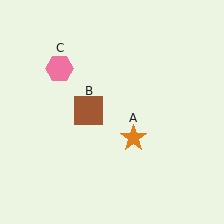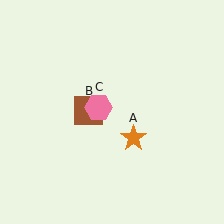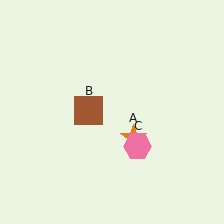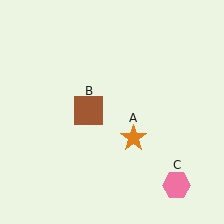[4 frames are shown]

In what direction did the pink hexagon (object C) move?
The pink hexagon (object C) moved down and to the right.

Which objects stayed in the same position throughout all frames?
Orange star (object A) and brown square (object B) remained stationary.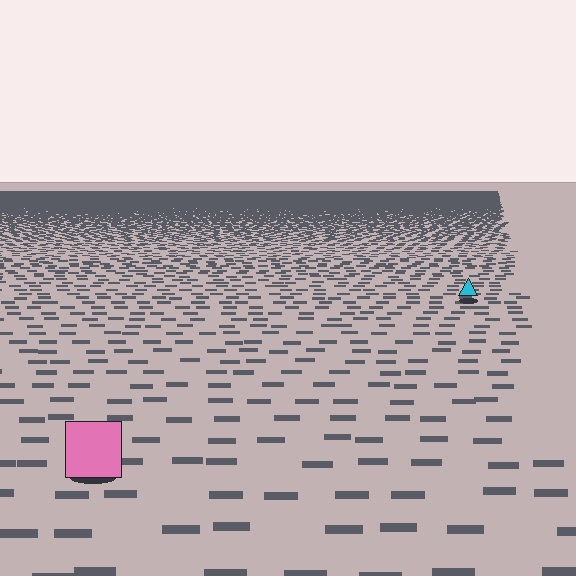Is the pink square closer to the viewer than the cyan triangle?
Yes. The pink square is closer — you can tell from the texture gradient: the ground texture is coarser near it.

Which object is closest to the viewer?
The pink square is closest. The texture marks near it are larger and more spread out.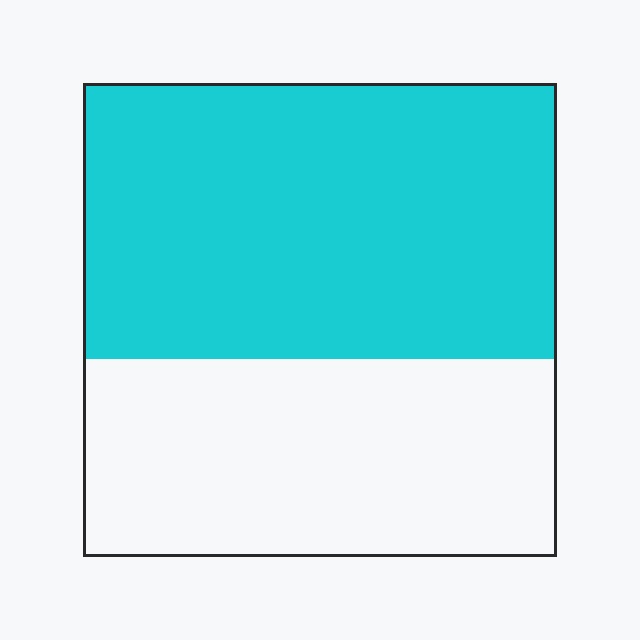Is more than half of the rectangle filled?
Yes.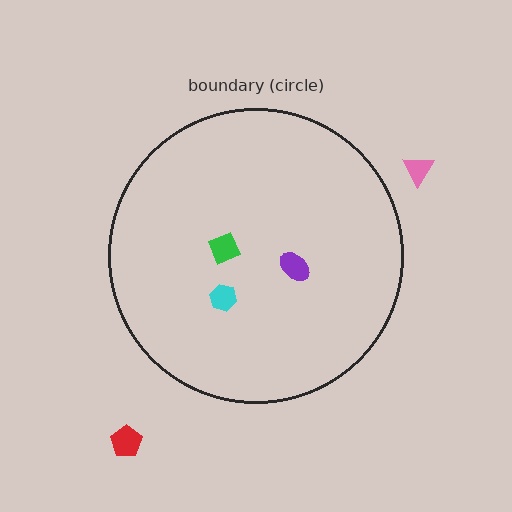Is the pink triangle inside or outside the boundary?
Outside.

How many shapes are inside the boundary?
3 inside, 2 outside.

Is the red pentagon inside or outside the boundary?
Outside.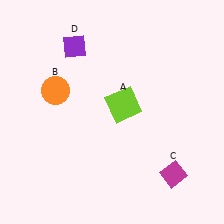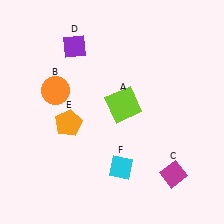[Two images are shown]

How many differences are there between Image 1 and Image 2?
There are 2 differences between the two images.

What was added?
An orange pentagon (E), a cyan diamond (F) were added in Image 2.